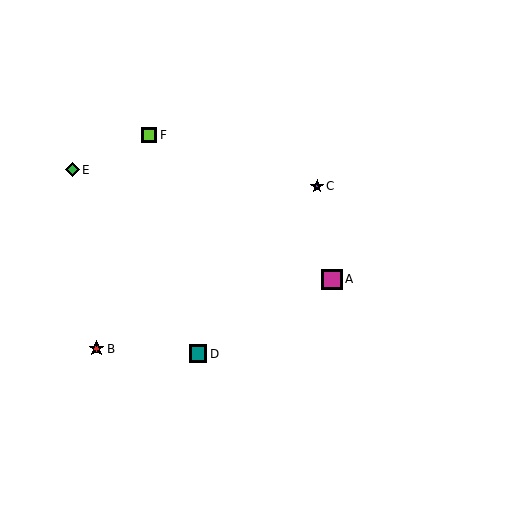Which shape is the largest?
The magenta square (labeled A) is the largest.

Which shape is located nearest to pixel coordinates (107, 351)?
The red star (labeled B) at (96, 349) is nearest to that location.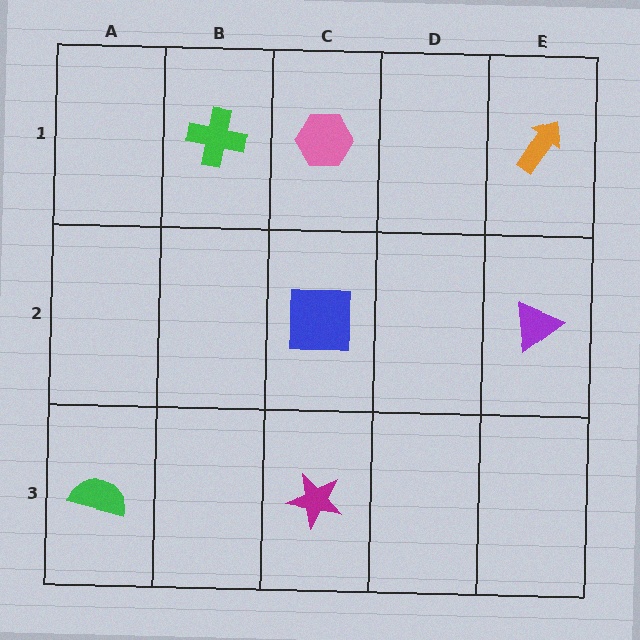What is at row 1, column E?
An orange arrow.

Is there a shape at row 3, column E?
No, that cell is empty.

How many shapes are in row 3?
2 shapes.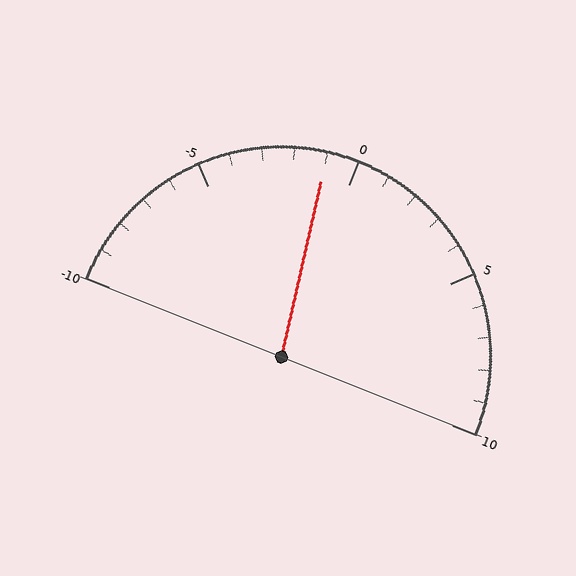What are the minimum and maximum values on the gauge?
The gauge ranges from -10 to 10.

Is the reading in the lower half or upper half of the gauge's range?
The reading is in the lower half of the range (-10 to 10).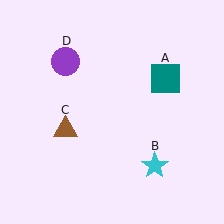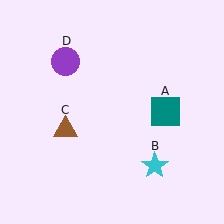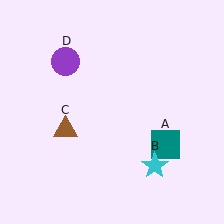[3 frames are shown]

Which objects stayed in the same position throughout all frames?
Cyan star (object B) and brown triangle (object C) and purple circle (object D) remained stationary.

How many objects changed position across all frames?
1 object changed position: teal square (object A).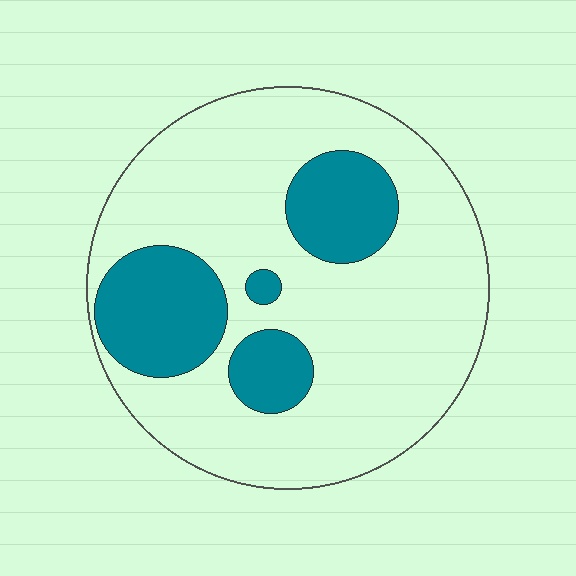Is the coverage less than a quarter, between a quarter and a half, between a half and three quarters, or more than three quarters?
Less than a quarter.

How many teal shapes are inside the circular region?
4.